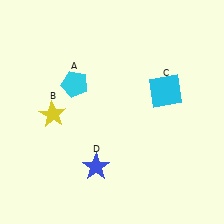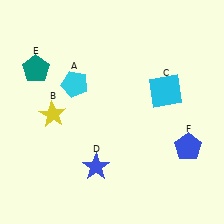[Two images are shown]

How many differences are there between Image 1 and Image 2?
There are 2 differences between the two images.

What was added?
A teal pentagon (E), a blue pentagon (F) were added in Image 2.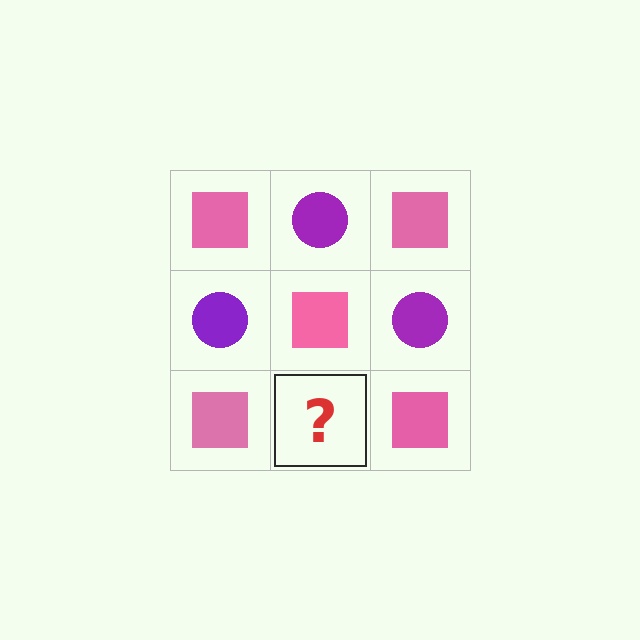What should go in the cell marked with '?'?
The missing cell should contain a purple circle.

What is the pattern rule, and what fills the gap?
The rule is that it alternates pink square and purple circle in a checkerboard pattern. The gap should be filled with a purple circle.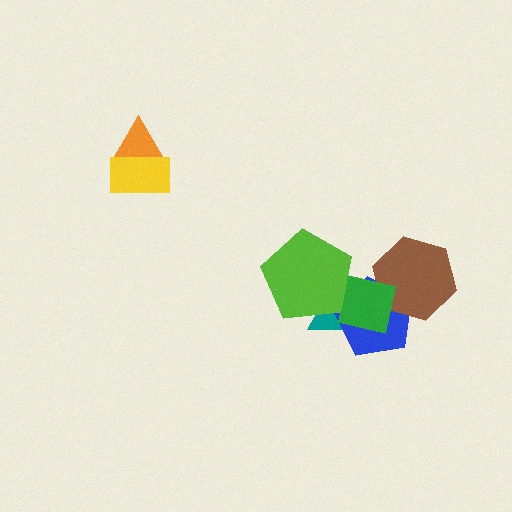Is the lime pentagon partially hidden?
No, no other shape covers it.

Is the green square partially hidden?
Yes, it is partially covered by another shape.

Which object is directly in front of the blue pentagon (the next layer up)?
The brown hexagon is directly in front of the blue pentagon.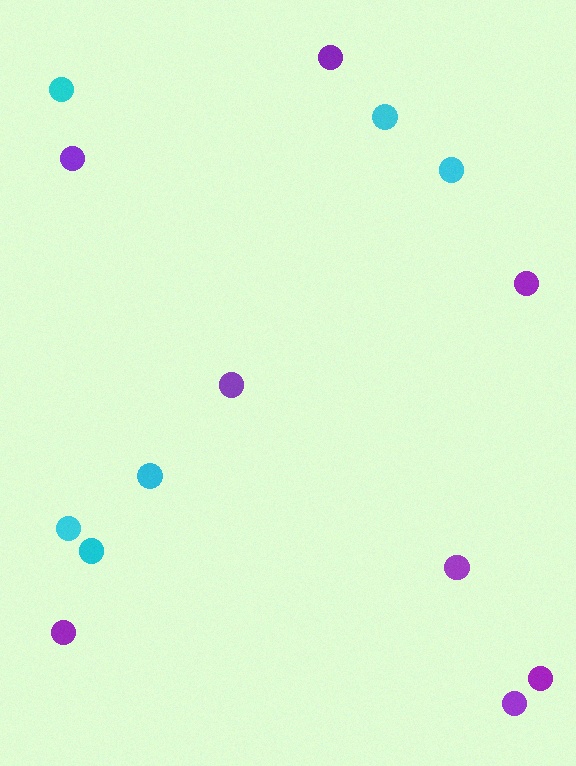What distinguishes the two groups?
There are 2 groups: one group of purple circles (8) and one group of cyan circles (6).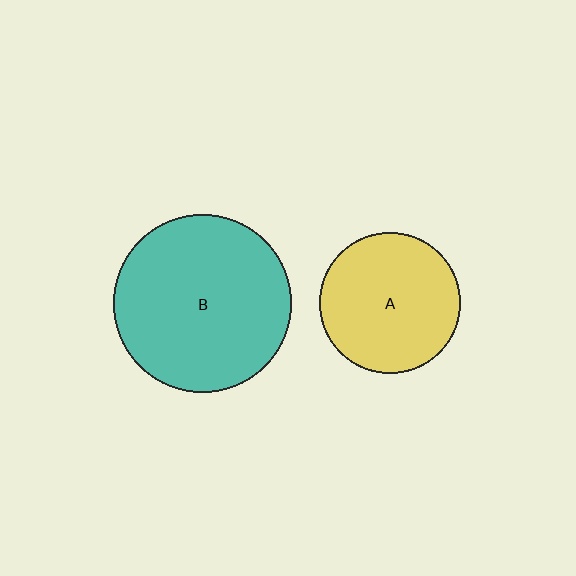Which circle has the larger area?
Circle B (teal).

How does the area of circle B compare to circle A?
Approximately 1.6 times.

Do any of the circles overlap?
No, none of the circles overlap.